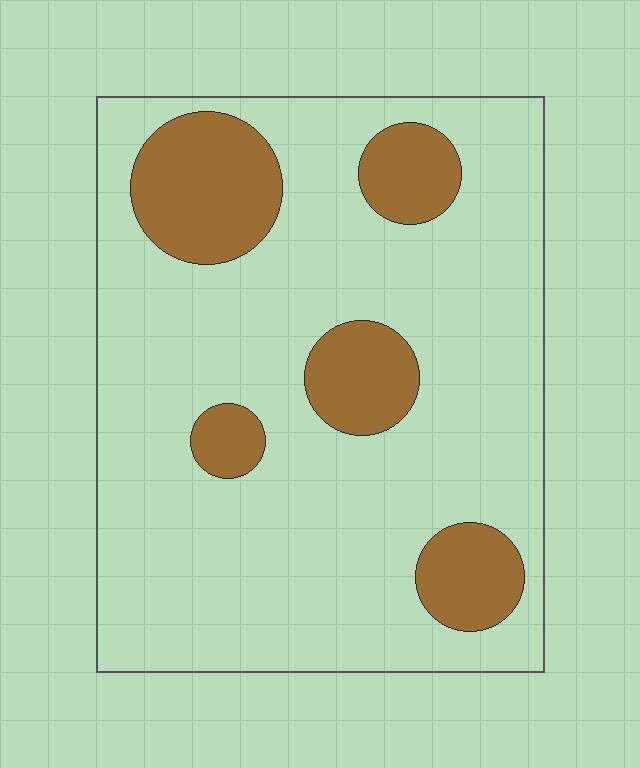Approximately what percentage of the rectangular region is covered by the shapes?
Approximately 20%.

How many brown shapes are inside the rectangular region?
5.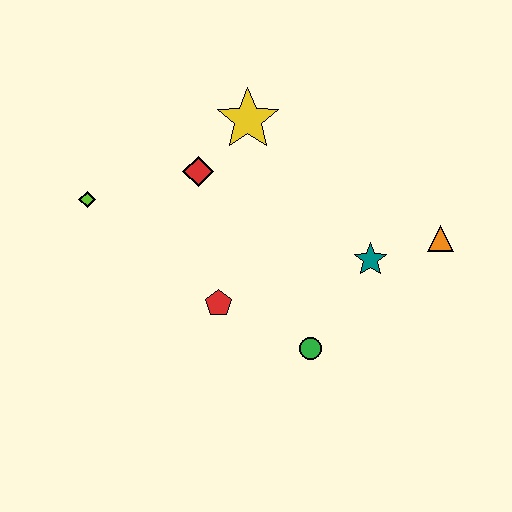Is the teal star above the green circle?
Yes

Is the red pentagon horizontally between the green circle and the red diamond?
Yes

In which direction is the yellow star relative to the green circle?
The yellow star is above the green circle.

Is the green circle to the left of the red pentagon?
No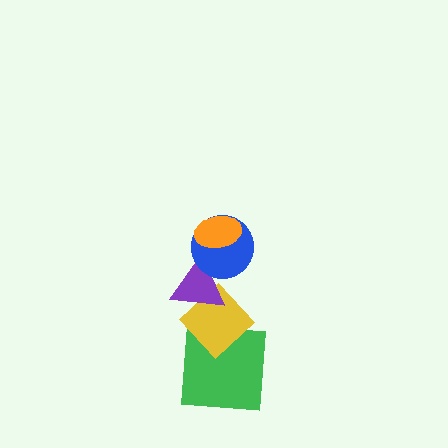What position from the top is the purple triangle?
The purple triangle is 3rd from the top.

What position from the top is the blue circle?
The blue circle is 2nd from the top.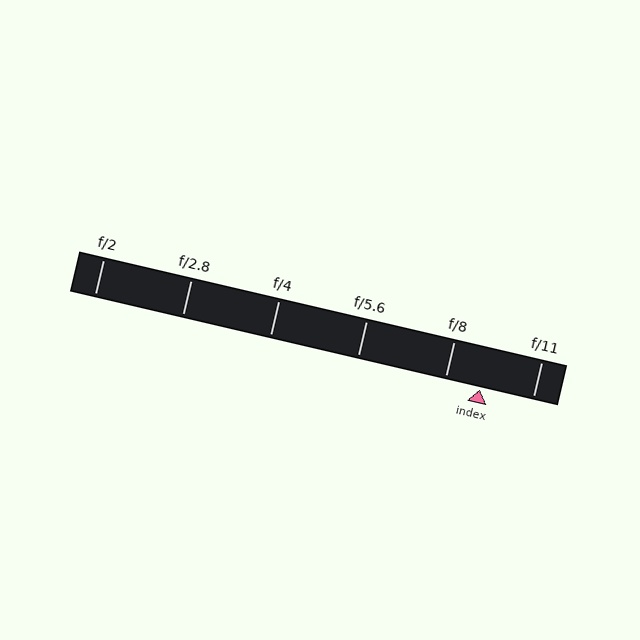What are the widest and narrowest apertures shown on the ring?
The widest aperture shown is f/2 and the narrowest is f/11.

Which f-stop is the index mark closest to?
The index mark is closest to f/8.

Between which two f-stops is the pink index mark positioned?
The index mark is between f/8 and f/11.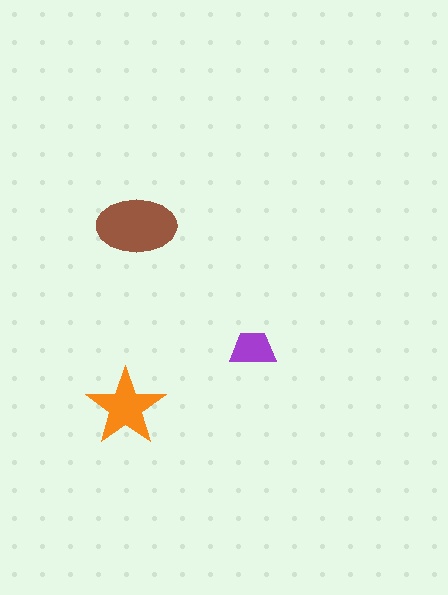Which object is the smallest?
The purple trapezoid.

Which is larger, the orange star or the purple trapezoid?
The orange star.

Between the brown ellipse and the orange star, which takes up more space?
The brown ellipse.